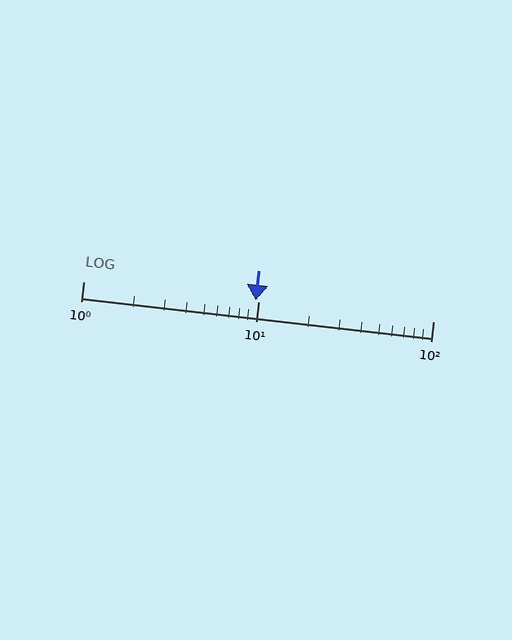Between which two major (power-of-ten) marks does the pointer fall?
The pointer is between 1 and 10.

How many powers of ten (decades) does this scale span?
The scale spans 2 decades, from 1 to 100.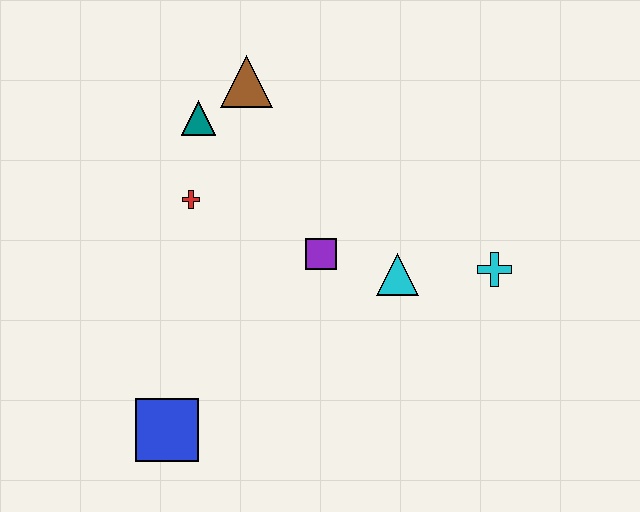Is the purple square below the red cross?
Yes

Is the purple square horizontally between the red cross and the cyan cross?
Yes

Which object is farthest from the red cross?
The cyan cross is farthest from the red cross.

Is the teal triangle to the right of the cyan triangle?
No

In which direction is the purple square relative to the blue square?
The purple square is above the blue square.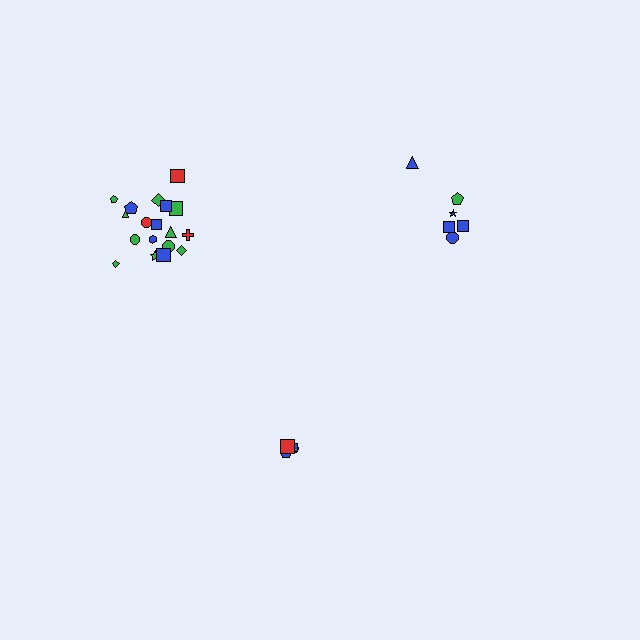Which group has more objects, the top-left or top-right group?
The top-left group.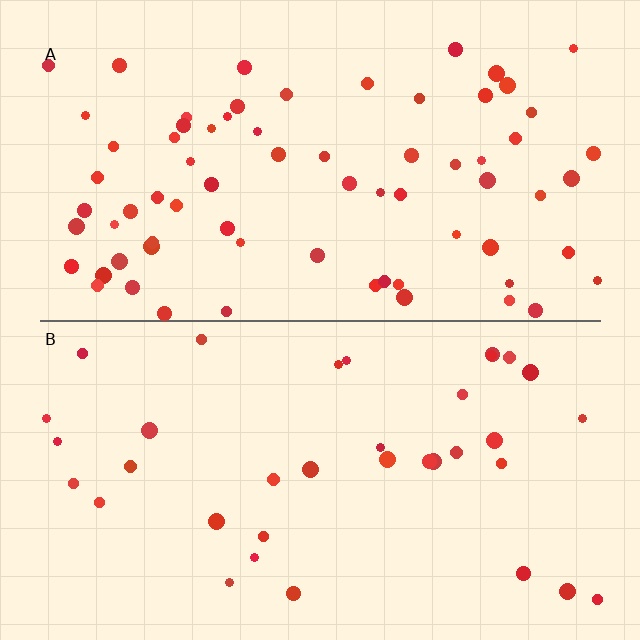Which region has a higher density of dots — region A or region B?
A (the top).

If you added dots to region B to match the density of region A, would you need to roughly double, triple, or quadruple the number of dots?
Approximately double.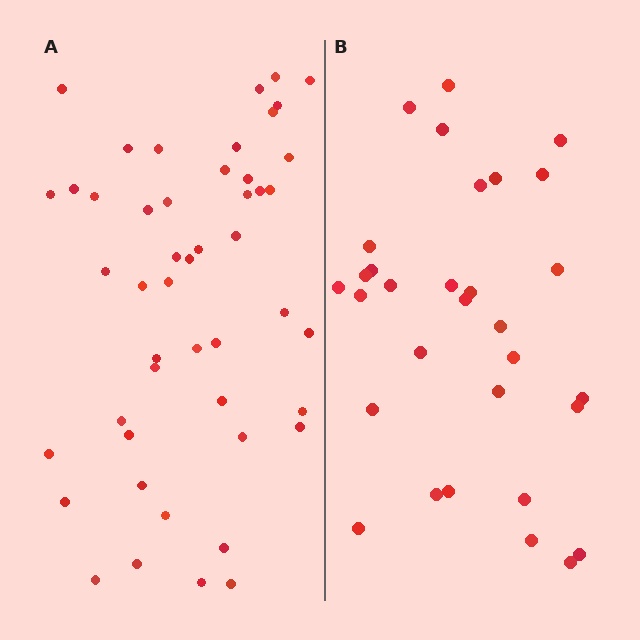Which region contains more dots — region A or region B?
Region A (the left region) has more dots.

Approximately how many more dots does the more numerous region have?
Region A has approximately 15 more dots than region B.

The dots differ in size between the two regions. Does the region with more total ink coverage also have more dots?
No. Region B has more total ink coverage because its dots are larger, but region A actually contains more individual dots. Total area can be misleading — the number of items is what matters here.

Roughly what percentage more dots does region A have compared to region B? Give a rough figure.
About 55% more.